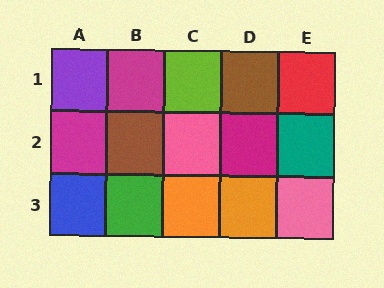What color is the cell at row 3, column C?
Orange.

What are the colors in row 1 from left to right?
Purple, magenta, lime, brown, red.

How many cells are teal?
1 cell is teal.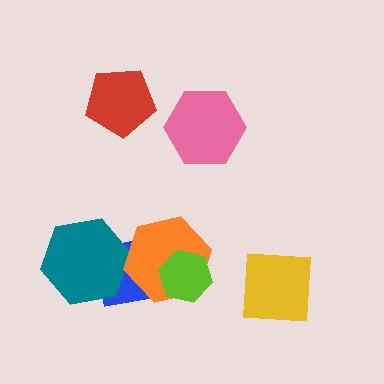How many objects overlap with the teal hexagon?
1 object overlaps with the teal hexagon.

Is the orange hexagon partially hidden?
Yes, it is partially covered by another shape.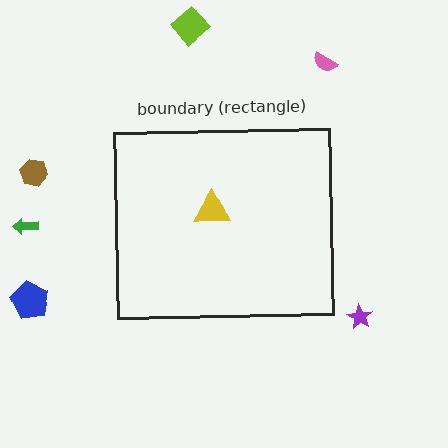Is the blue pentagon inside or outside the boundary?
Outside.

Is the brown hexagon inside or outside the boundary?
Outside.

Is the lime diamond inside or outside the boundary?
Outside.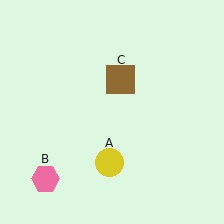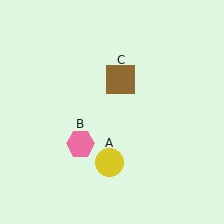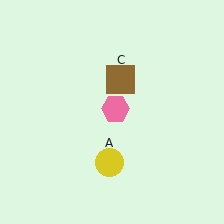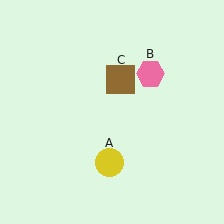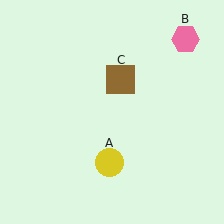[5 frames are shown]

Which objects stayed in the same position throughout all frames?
Yellow circle (object A) and brown square (object C) remained stationary.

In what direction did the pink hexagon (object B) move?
The pink hexagon (object B) moved up and to the right.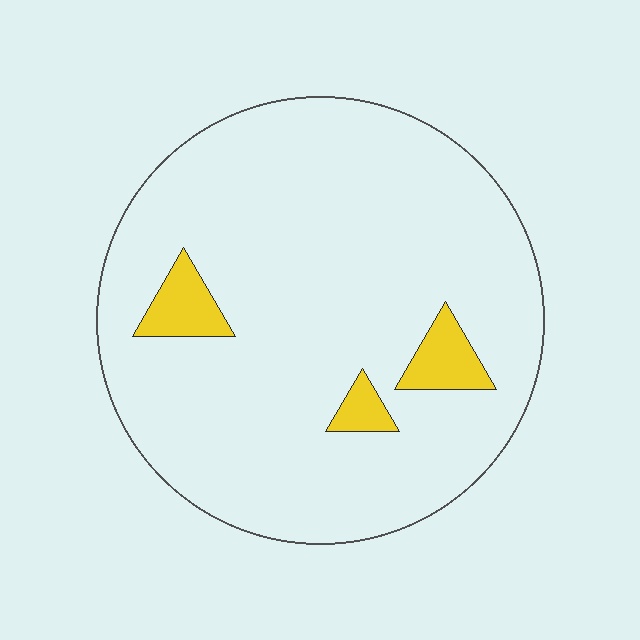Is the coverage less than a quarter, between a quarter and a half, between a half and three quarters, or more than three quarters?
Less than a quarter.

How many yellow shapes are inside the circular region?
3.